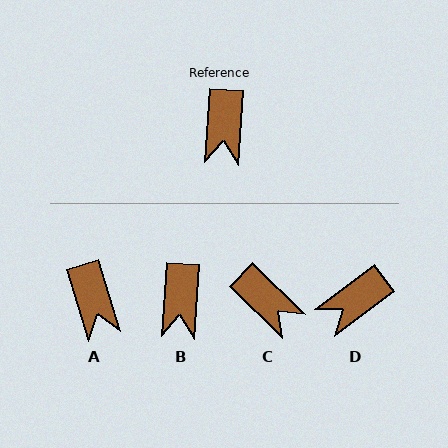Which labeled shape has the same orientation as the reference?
B.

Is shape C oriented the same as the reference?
No, it is off by about 49 degrees.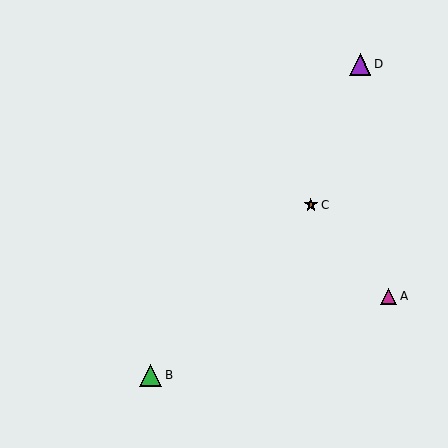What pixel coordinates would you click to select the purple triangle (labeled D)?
Click at (360, 64) to select the purple triangle D.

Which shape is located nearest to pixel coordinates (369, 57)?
The purple triangle (labeled D) at (360, 64) is nearest to that location.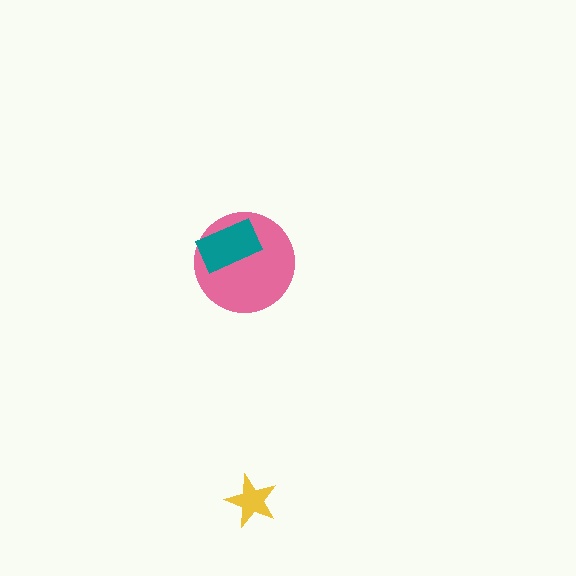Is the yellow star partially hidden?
No, no other shape covers it.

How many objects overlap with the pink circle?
1 object overlaps with the pink circle.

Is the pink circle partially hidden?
Yes, it is partially covered by another shape.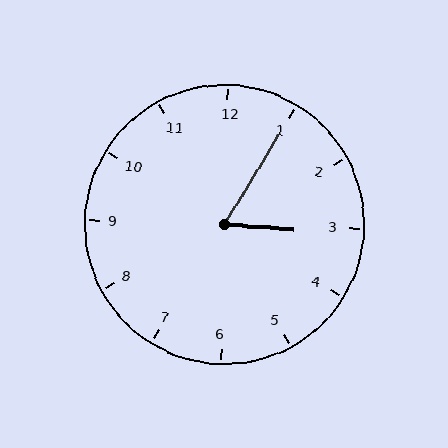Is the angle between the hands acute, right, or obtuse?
It is acute.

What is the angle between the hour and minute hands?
Approximately 62 degrees.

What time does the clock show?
3:05.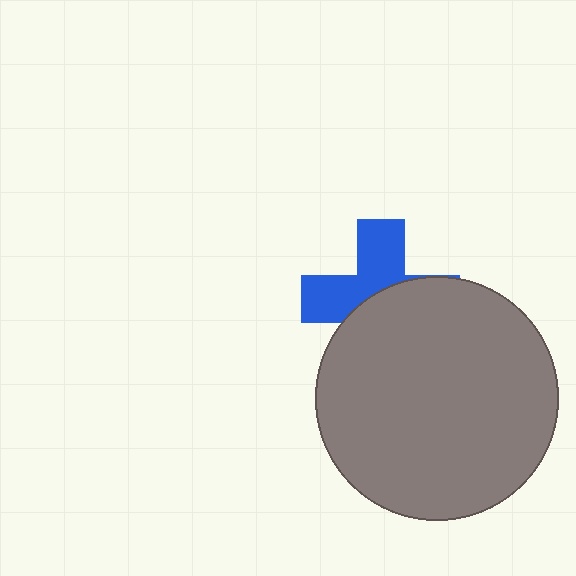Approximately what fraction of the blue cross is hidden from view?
Roughly 53% of the blue cross is hidden behind the gray circle.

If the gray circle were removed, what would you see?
You would see the complete blue cross.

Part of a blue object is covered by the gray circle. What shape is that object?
It is a cross.